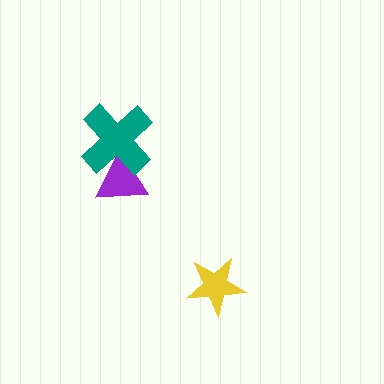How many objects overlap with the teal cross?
1 object overlaps with the teal cross.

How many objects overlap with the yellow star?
0 objects overlap with the yellow star.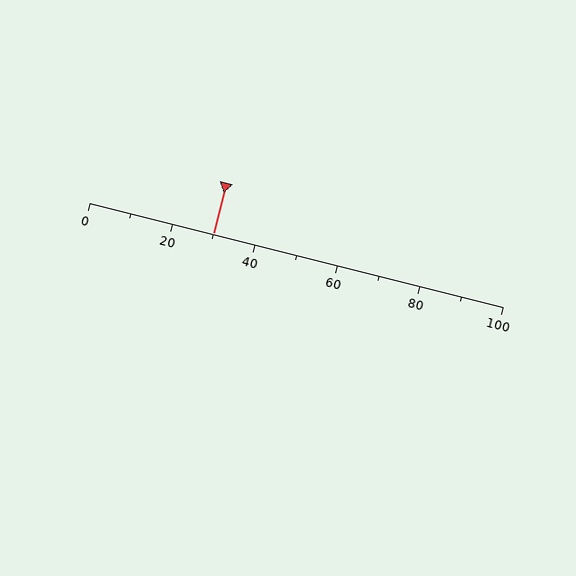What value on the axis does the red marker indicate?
The marker indicates approximately 30.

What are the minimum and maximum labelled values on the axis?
The axis runs from 0 to 100.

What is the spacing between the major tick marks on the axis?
The major ticks are spaced 20 apart.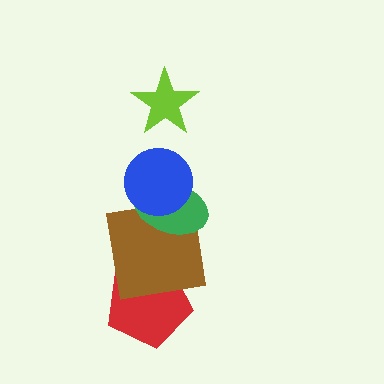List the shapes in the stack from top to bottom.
From top to bottom: the lime star, the blue circle, the green ellipse, the brown square, the red pentagon.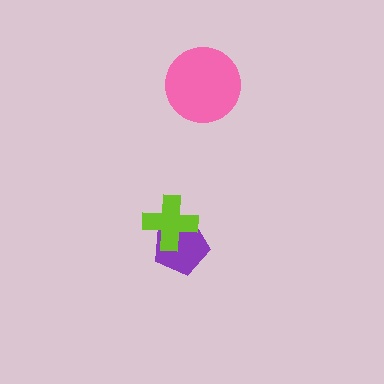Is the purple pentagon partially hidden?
Yes, it is partially covered by another shape.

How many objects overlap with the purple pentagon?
1 object overlaps with the purple pentagon.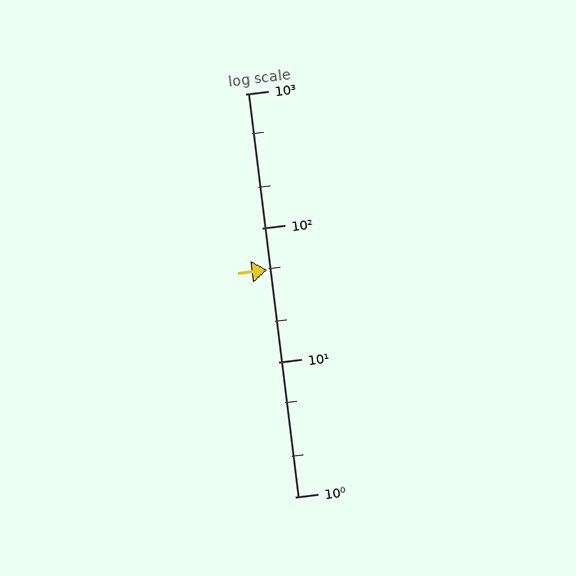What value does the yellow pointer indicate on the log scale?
The pointer indicates approximately 49.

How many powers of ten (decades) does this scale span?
The scale spans 3 decades, from 1 to 1000.